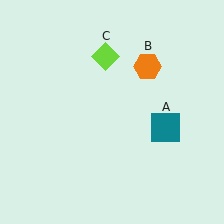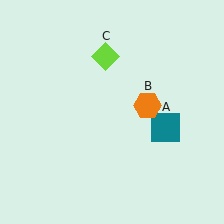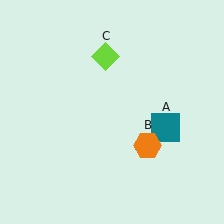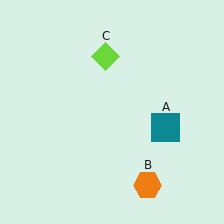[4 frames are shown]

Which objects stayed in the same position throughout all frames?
Teal square (object A) and lime diamond (object C) remained stationary.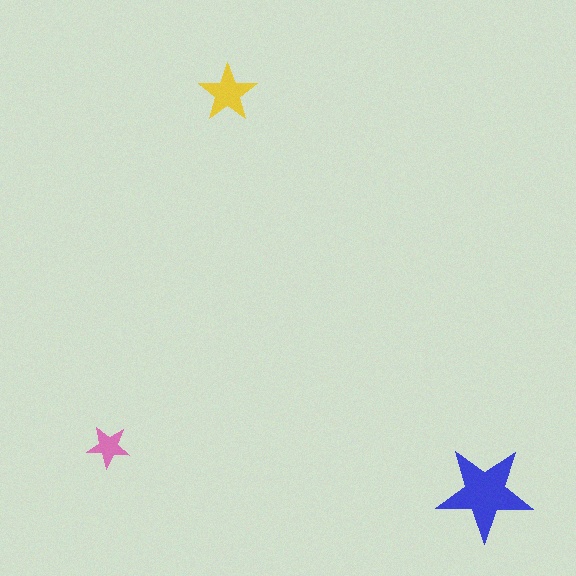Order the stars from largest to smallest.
the blue one, the yellow one, the pink one.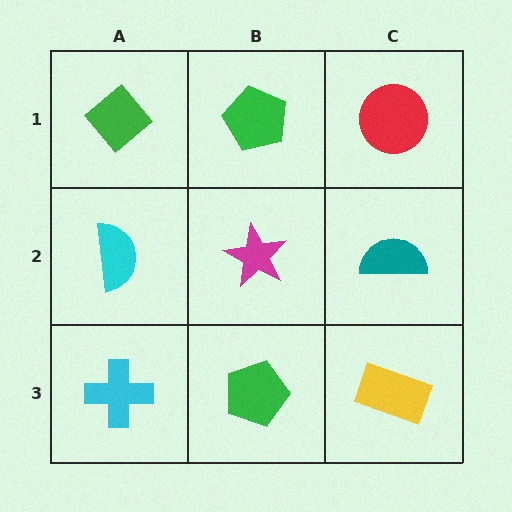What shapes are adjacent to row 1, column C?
A teal semicircle (row 2, column C), a green pentagon (row 1, column B).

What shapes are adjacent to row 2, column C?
A red circle (row 1, column C), a yellow rectangle (row 3, column C), a magenta star (row 2, column B).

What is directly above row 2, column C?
A red circle.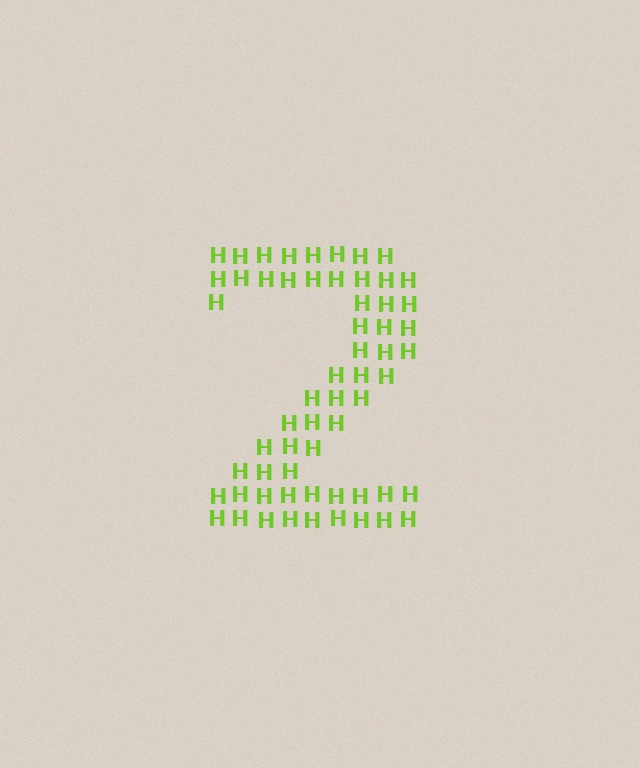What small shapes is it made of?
It is made of small letter H's.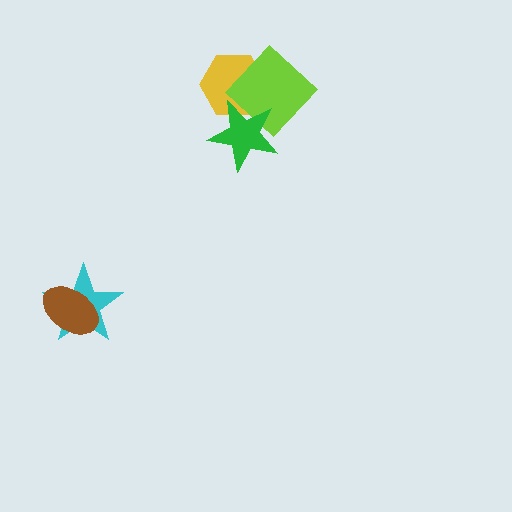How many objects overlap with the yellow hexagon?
2 objects overlap with the yellow hexagon.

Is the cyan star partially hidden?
Yes, it is partially covered by another shape.